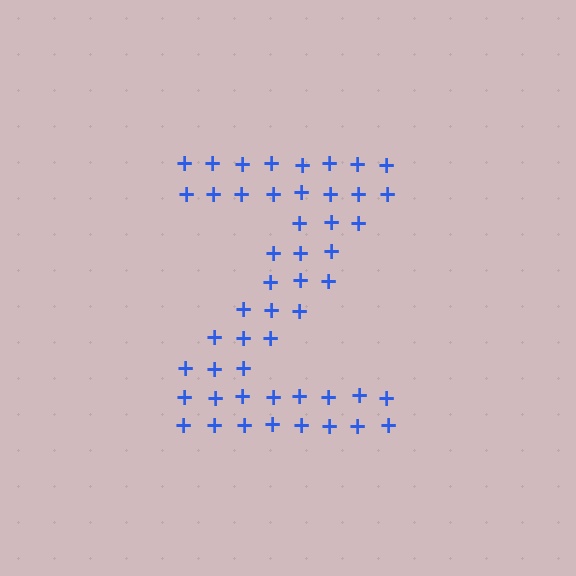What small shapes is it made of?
It is made of small plus signs.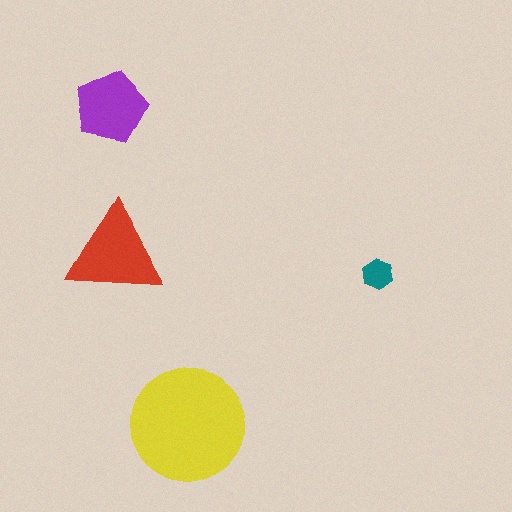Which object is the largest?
The yellow circle.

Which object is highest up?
The purple pentagon is topmost.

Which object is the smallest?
The teal hexagon.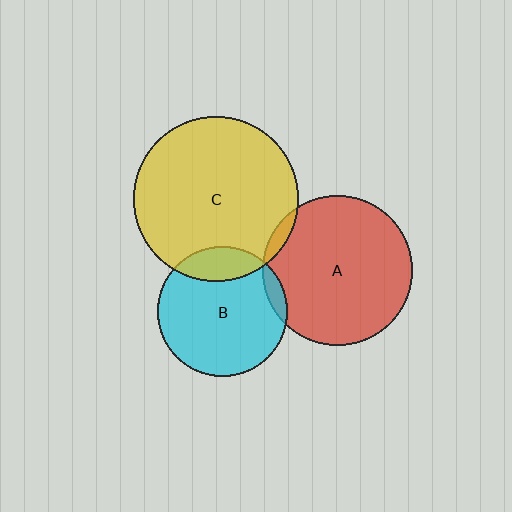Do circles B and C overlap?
Yes.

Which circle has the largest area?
Circle C (yellow).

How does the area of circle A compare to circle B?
Approximately 1.3 times.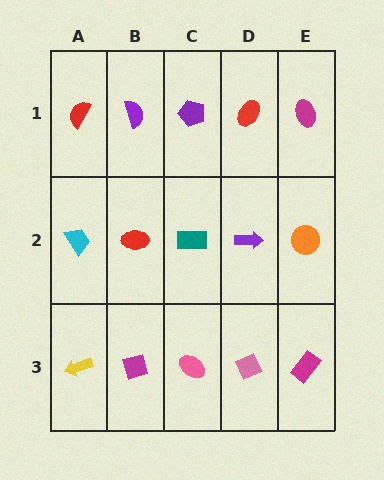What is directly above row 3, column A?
A cyan trapezoid.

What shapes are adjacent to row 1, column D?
A purple arrow (row 2, column D), a purple pentagon (row 1, column C), a magenta ellipse (row 1, column E).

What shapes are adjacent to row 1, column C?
A teal rectangle (row 2, column C), a purple semicircle (row 1, column B), a red ellipse (row 1, column D).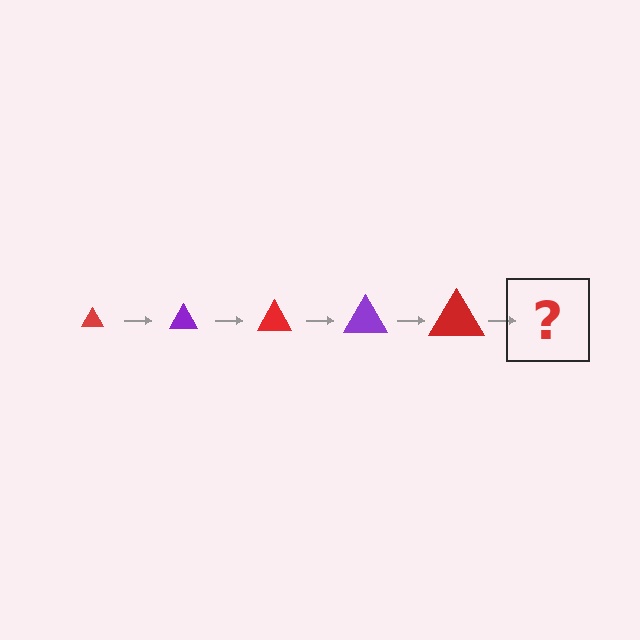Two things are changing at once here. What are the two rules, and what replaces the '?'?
The two rules are that the triangle grows larger each step and the color cycles through red and purple. The '?' should be a purple triangle, larger than the previous one.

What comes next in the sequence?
The next element should be a purple triangle, larger than the previous one.